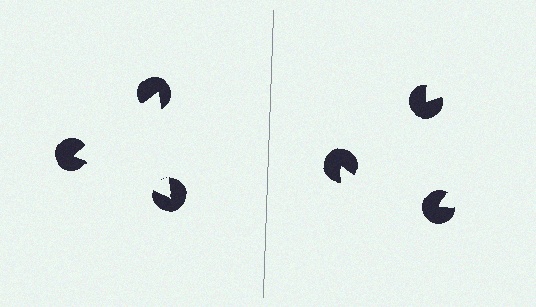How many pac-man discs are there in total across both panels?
6 — 3 on each side.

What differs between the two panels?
The pac-man discs are positioned identically on both sides; only the wedge orientations differ. On the left they align to a triangle; on the right they are misaligned.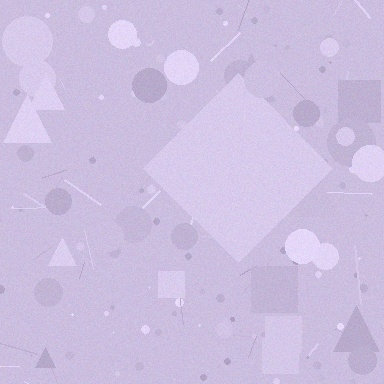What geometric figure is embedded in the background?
A diamond is embedded in the background.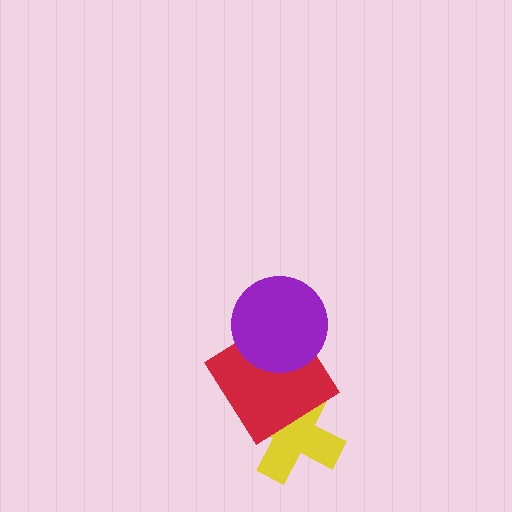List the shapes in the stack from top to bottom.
From top to bottom: the purple circle, the red diamond, the yellow cross.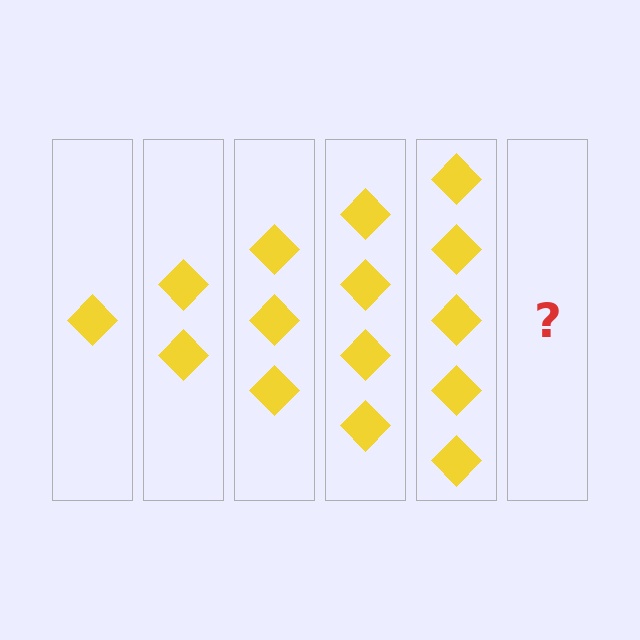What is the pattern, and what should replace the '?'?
The pattern is that each step adds one more diamond. The '?' should be 6 diamonds.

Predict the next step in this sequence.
The next step is 6 diamonds.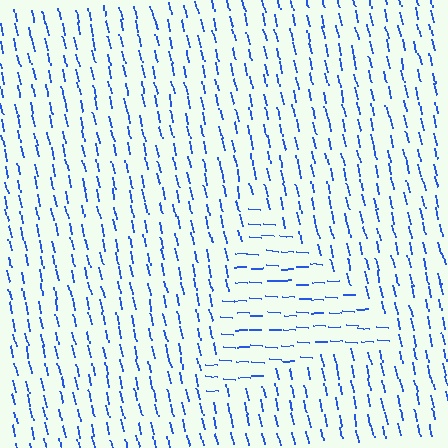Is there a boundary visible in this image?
Yes, there is a texture boundary formed by a change in line orientation.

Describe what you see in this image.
The image is filled with small blue line segments. A triangle region in the image has lines oriented differently from the surrounding lines, creating a visible texture boundary.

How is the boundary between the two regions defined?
The boundary is defined purely by a change in line orientation (approximately 75 degrees difference). All lines are the same color and thickness.